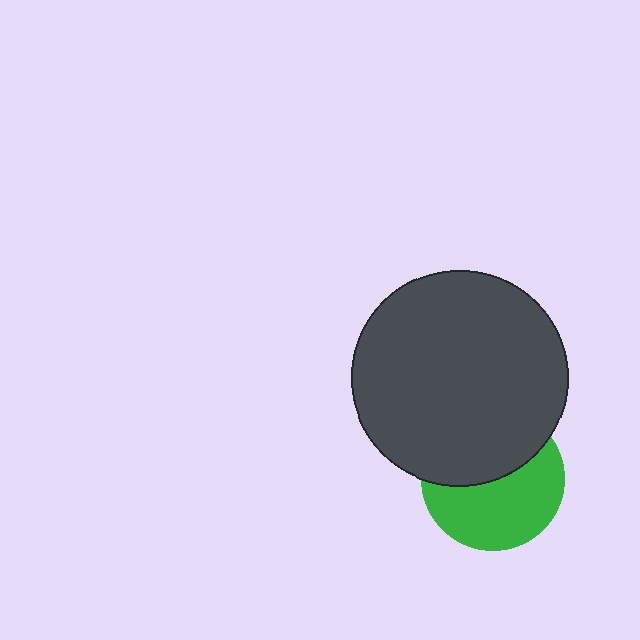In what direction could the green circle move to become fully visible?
The green circle could move down. That would shift it out from behind the dark gray circle entirely.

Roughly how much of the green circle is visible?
About half of it is visible (roughly 55%).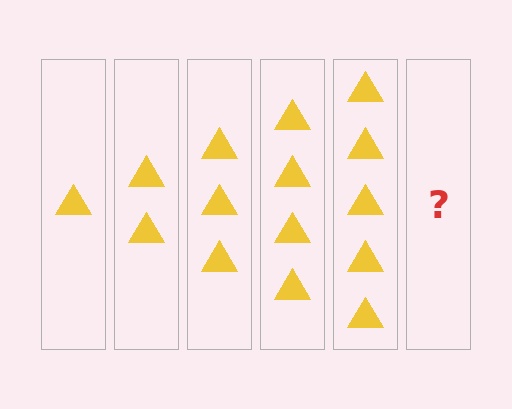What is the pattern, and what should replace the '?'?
The pattern is that each step adds one more triangle. The '?' should be 6 triangles.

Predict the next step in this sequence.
The next step is 6 triangles.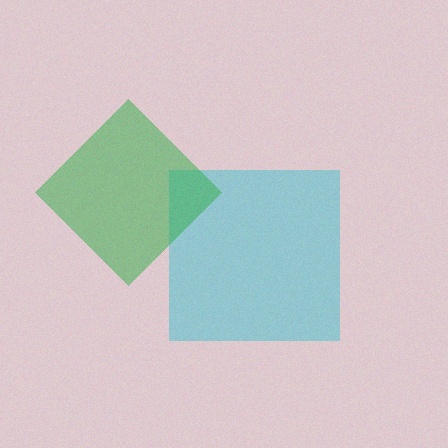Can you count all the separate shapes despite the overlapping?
Yes, there are 2 separate shapes.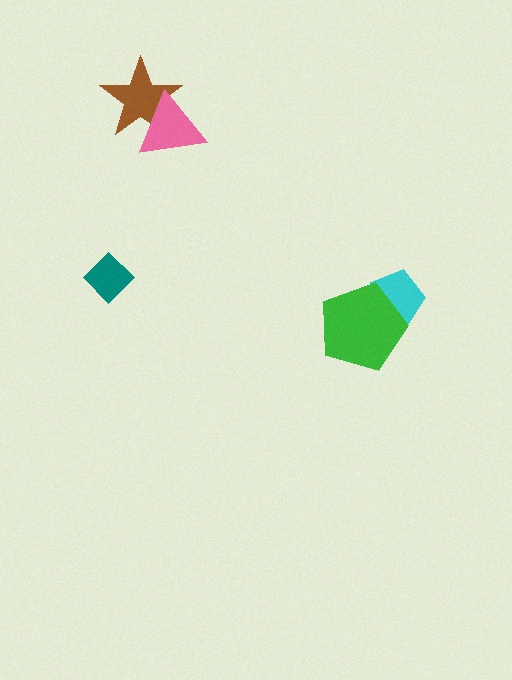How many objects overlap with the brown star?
1 object overlaps with the brown star.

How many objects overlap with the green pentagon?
1 object overlaps with the green pentagon.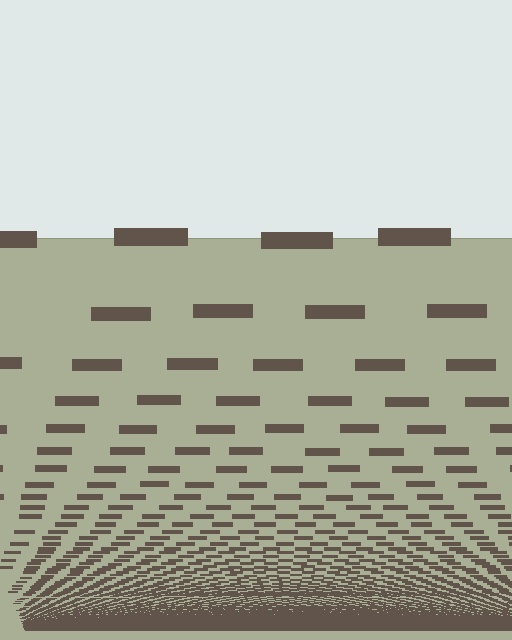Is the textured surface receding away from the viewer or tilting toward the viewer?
The surface appears to tilt toward the viewer. Texture elements get larger and sparser toward the top.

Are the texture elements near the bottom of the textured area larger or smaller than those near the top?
Smaller. The gradient is inverted — elements near the bottom are smaller and denser.